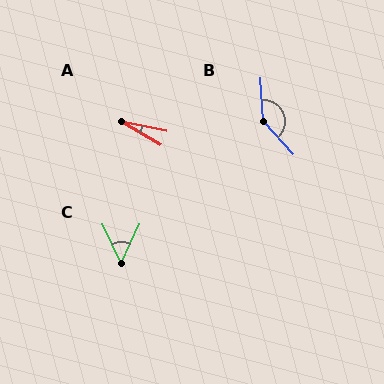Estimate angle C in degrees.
Approximately 51 degrees.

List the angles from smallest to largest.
A (19°), C (51°), B (141°).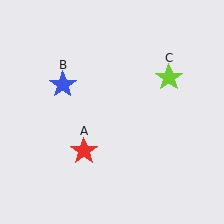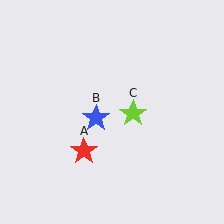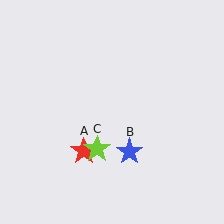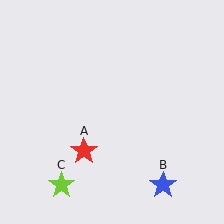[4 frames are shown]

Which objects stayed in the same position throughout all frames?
Red star (object A) remained stationary.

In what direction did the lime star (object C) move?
The lime star (object C) moved down and to the left.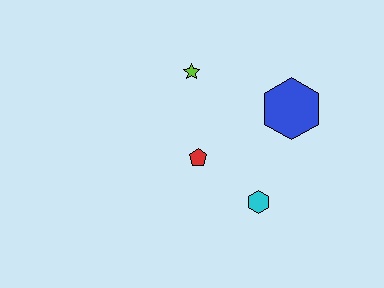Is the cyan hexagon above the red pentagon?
No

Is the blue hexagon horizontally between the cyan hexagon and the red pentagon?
No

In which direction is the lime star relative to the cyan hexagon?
The lime star is above the cyan hexagon.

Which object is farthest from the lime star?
The cyan hexagon is farthest from the lime star.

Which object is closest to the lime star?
The red pentagon is closest to the lime star.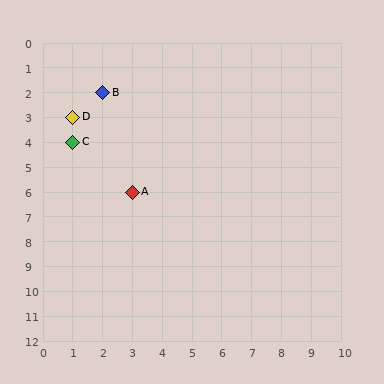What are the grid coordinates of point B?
Point B is at grid coordinates (2, 2).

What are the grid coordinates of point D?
Point D is at grid coordinates (1, 3).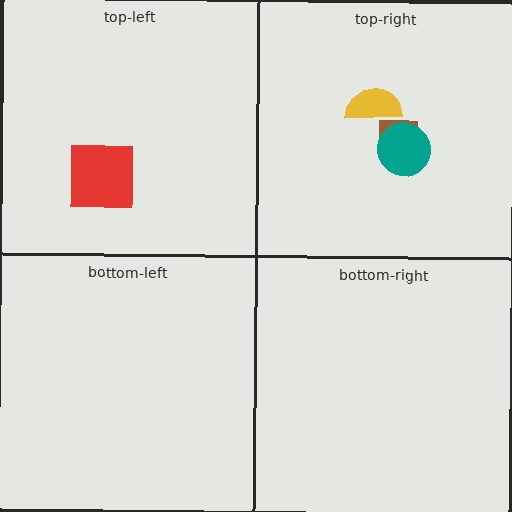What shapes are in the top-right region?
The yellow semicircle, the brown square, the teal circle.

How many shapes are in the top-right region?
3.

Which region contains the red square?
The top-left region.